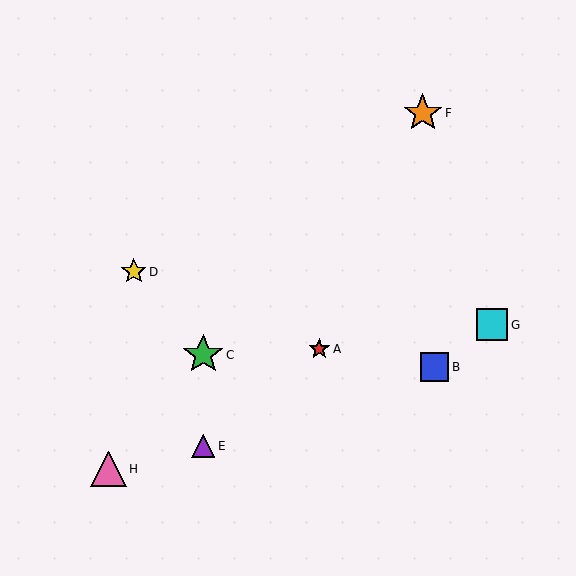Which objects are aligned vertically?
Objects C, E are aligned vertically.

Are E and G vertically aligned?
No, E is at x≈203 and G is at x≈492.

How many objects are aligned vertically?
2 objects (C, E) are aligned vertically.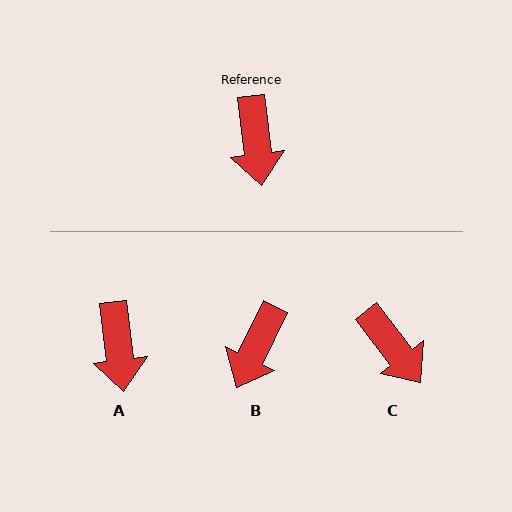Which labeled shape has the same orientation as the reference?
A.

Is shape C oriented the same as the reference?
No, it is off by about 31 degrees.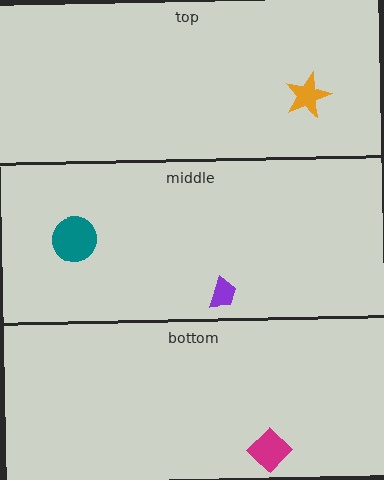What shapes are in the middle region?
The purple trapezoid, the teal circle.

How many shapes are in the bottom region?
1.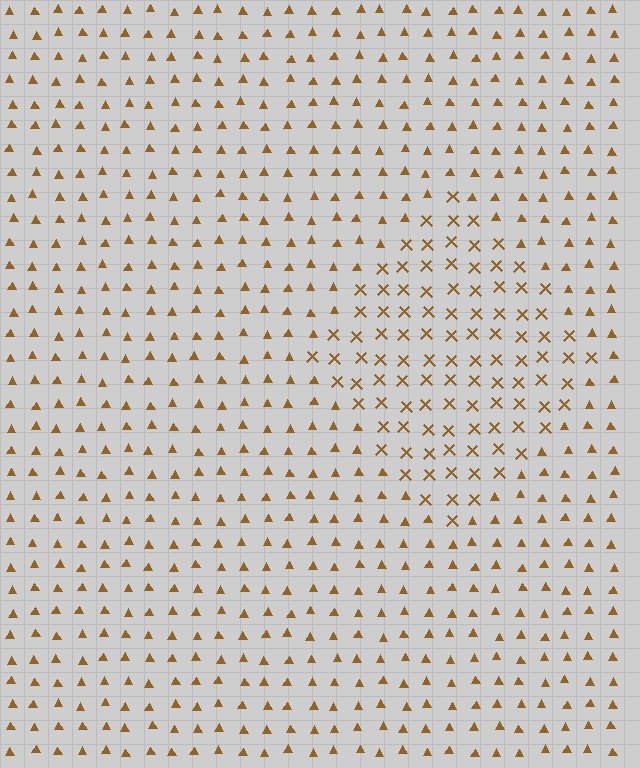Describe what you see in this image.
The image is filled with small brown elements arranged in a uniform grid. A diamond-shaped region contains X marks, while the surrounding area contains triangles. The boundary is defined purely by the change in element shape.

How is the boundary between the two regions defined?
The boundary is defined by a change in element shape: X marks inside vs. triangles outside. All elements share the same color and spacing.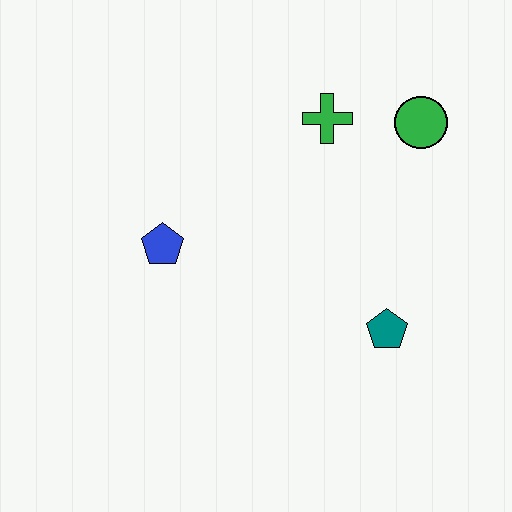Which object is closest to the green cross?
The green circle is closest to the green cross.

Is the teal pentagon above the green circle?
No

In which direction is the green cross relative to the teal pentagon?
The green cross is above the teal pentagon.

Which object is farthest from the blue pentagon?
The green circle is farthest from the blue pentagon.